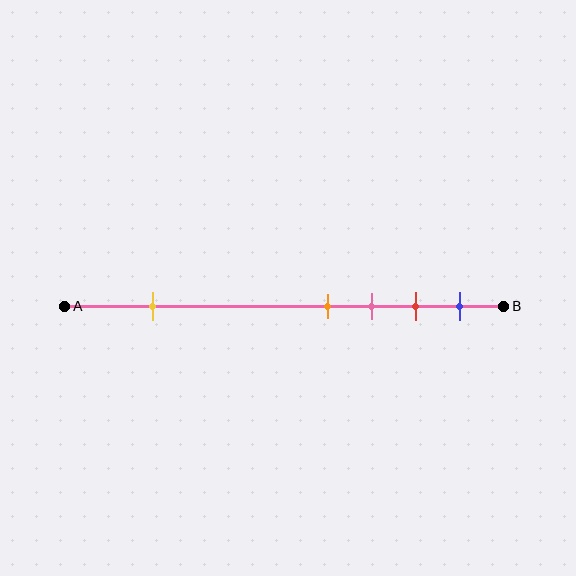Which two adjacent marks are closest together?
The orange and pink marks are the closest adjacent pair.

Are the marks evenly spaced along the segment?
No, the marks are not evenly spaced.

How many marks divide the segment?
There are 5 marks dividing the segment.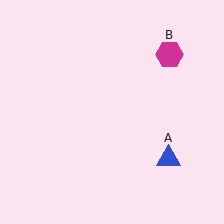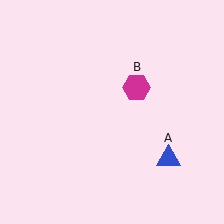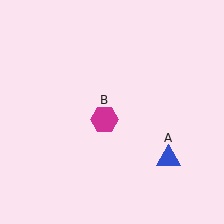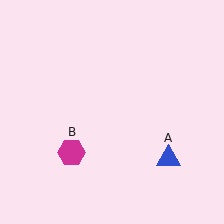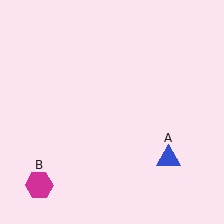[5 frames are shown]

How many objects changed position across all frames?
1 object changed position: magenta hexagon (object B).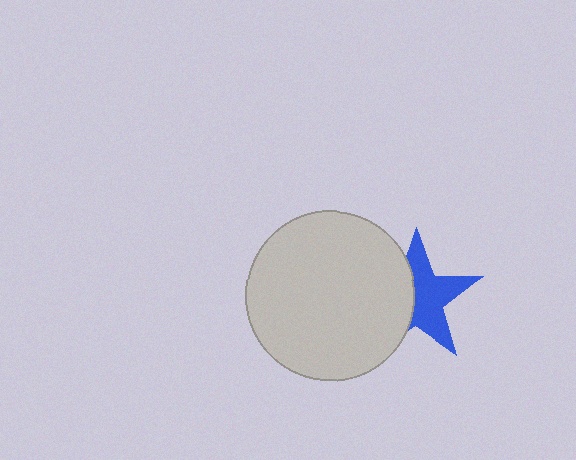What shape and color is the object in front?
The object in front is a light gray circle.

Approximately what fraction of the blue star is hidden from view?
Roughly 43% of the blue star is hidden behind the light gray circle.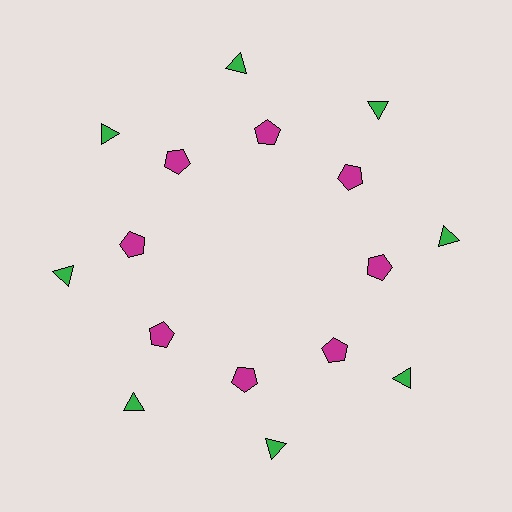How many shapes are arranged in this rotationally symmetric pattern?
There are 16 shapes, arranged in 8 groups of 2.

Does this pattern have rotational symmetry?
Yes, this pattern has 8-fold rotational symmetry. It looks the same after rotating 45 degrees around the center.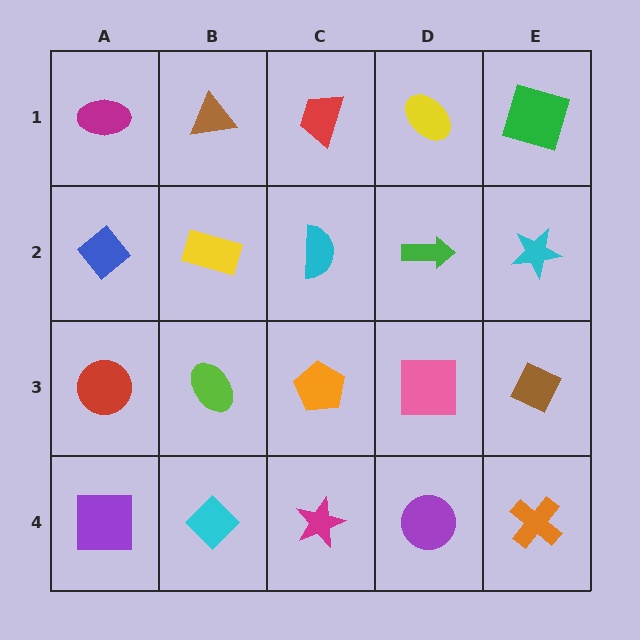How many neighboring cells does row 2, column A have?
3.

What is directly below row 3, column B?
A cyan diamond.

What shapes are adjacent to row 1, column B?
A yellow rectangle (row 2, column B), a magenta ellipse (row 1, column A), a red trapezoid (row 1, column C).